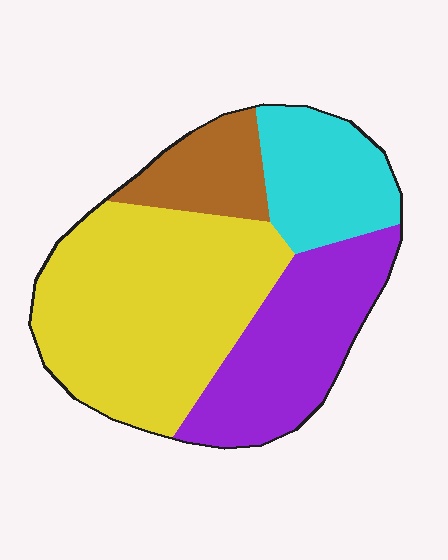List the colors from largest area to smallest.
From largest to smallest: yellow, purple, cyan, brown.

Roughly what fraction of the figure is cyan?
Cyan covers around 15% of the figure.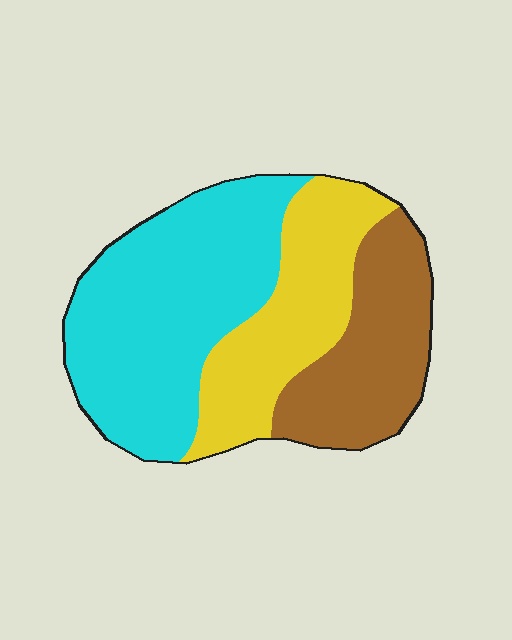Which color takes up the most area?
Cyan, at roughly 45%.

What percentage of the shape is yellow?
Yellow covers around 30% of the shape.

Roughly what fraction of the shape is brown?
Brown covers about 25% of the shape.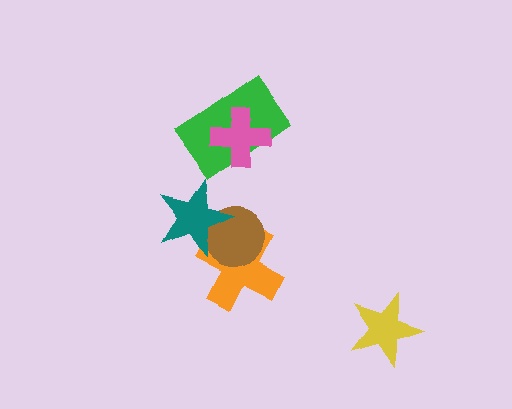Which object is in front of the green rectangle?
The pink cross is in front of the green rectangle.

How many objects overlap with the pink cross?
1 object overlaps with the pink cross.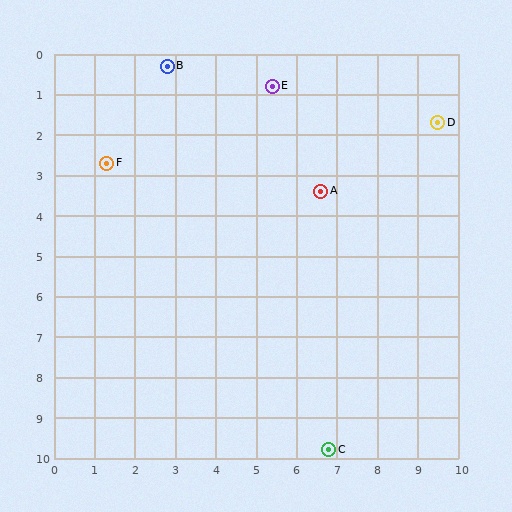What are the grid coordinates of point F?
Point F is at approximately (1.3, 2.7).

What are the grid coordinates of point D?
Point D is at approximately (9.5, 1.7).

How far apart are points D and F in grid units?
Points D and F are about 8.3 grid units apart.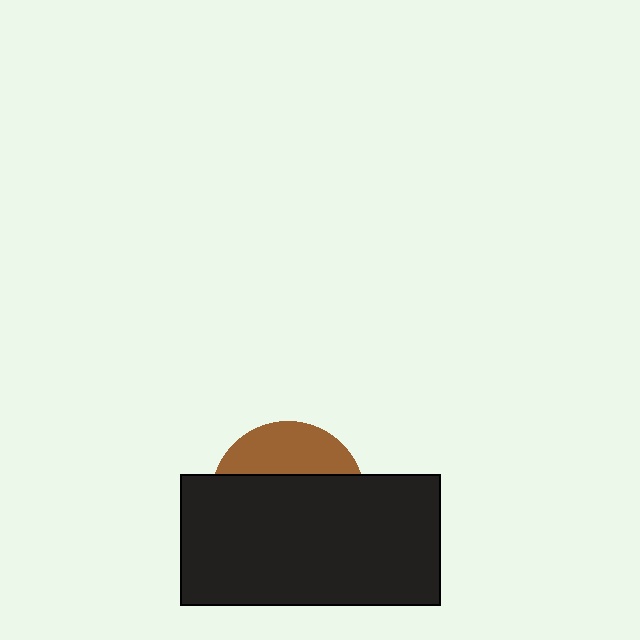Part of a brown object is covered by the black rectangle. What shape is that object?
It is a circle.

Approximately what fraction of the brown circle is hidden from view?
Roughly 70% of the brown circle is hidden behind the black rectangle.